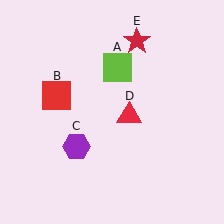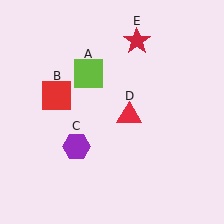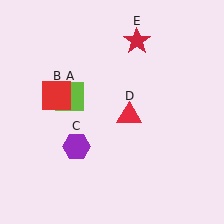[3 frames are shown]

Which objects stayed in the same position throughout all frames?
Red square (object B) and purple hexagon (object C) and red triangle (object D) and red star (object E) remained stationary.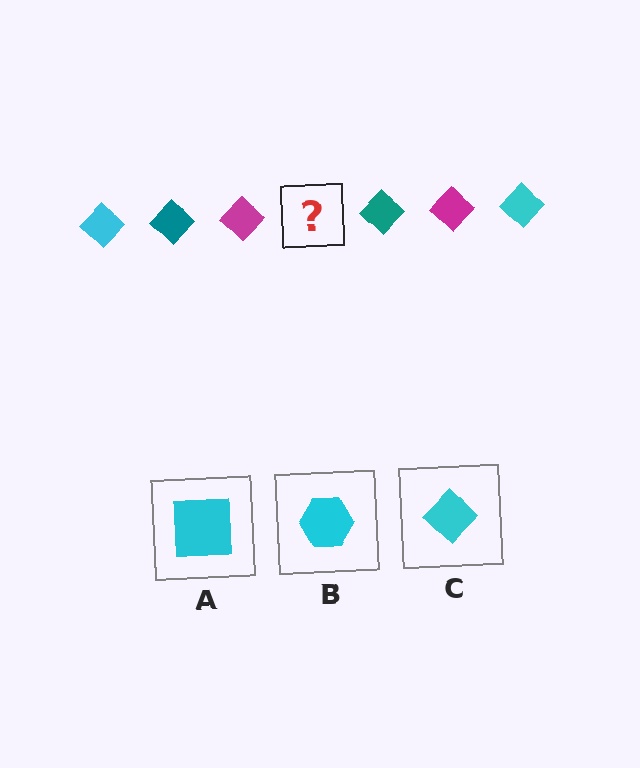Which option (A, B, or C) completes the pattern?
C.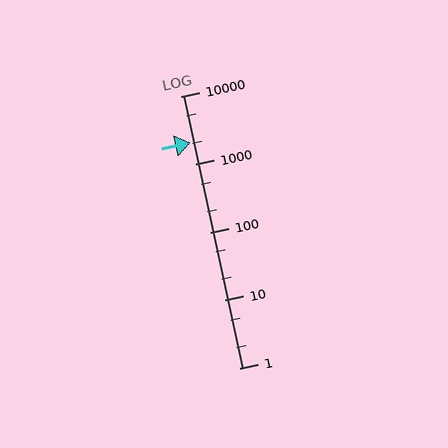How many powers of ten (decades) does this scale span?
The scale spans 4 decades, from 1 to 10000.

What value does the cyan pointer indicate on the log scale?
The pointer indicates approximately 2100.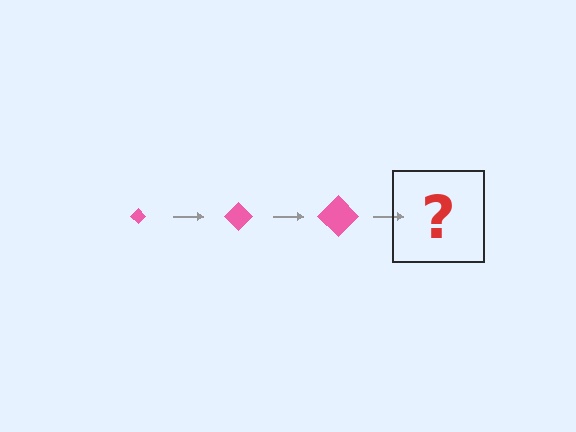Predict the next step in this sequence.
The next step is a pink diamond, larger than the previous one.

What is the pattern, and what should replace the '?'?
The pattern is that the diamond gets progressively larger each step. The '?' should be a pink diamond, larger than the previous one.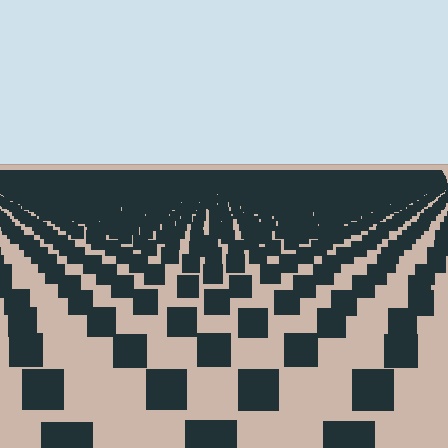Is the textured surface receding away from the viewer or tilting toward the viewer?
The surface is receding away from the viewer. Texture elements get smaller and denser toward the top.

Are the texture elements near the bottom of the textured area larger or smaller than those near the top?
Larger. Near the bottom, elements are closer to the viewer and appear at a bigger on-screen size.